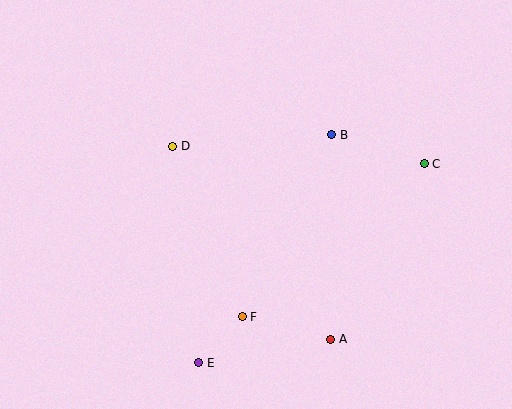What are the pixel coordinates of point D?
Point D is at (173, 147).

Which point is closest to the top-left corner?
Point D is closest to the top-left corner.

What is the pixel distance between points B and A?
The distance between B and A is 204 pixels.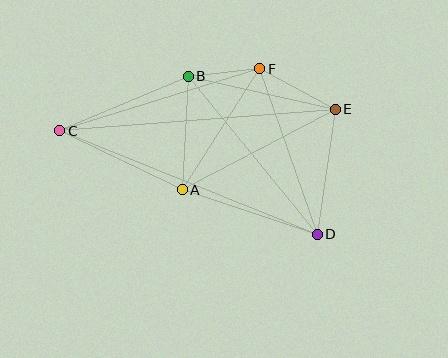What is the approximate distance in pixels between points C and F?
The distance between C and F is approximately 210 pixels.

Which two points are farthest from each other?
Points C and D are farthest from each other.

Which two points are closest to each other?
Points B and F are closest to each other.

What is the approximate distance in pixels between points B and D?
The distance between B and D is approximately 204 pixels.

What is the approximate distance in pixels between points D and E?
The distance between D and E is approximately 126 pixels.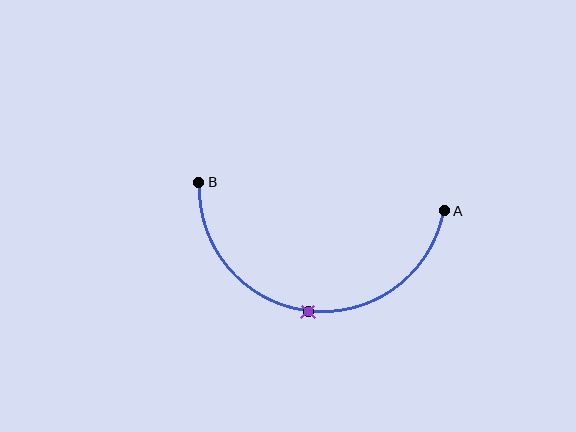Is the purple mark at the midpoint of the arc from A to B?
Yes. The purple mark lies on the arc at equal arc-length from both A and B — it is the arc midpoint.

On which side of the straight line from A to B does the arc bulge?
The arc bulges below the straight line connecting A and B.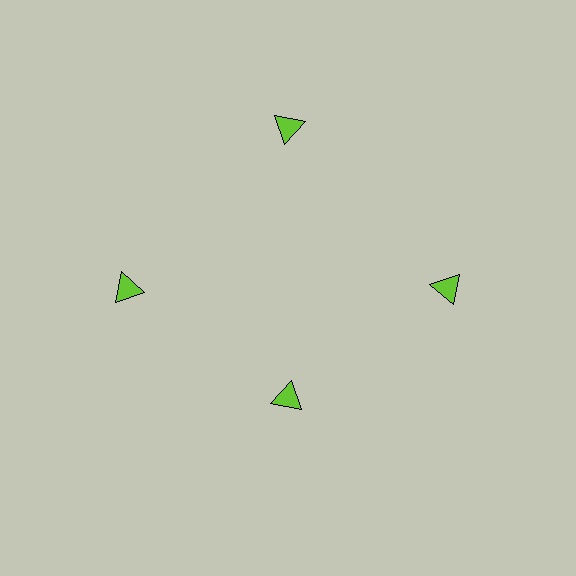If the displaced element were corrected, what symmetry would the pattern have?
It would have 4-fold rotational symmetry — the pattern would map onto itself every 90 degrees.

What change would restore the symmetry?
The symmetry would be restored by moving it outward, back onto the ring so that all 4 triangles sit at equal angles and equal distance from the center.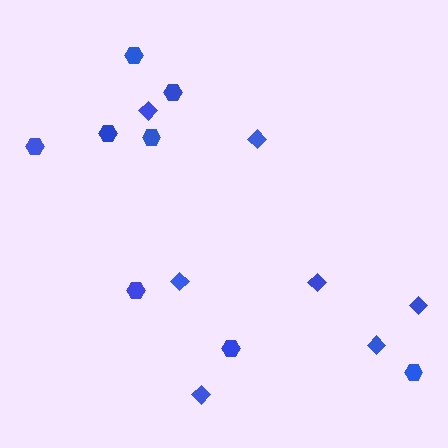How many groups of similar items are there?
There are 2 groups: one group of hexagons (8) and one group of diamonds (7).